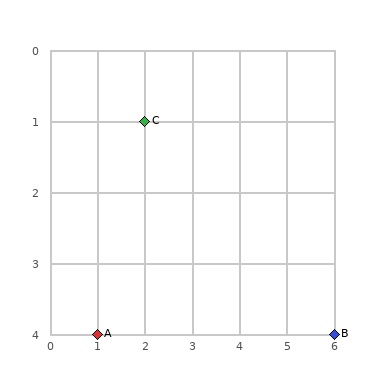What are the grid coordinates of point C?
Point C is at grid coordinates (2, 1).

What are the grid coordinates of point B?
Point B is at grid coordinates (6, 4).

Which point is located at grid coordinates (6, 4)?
Point B is at (6, 4).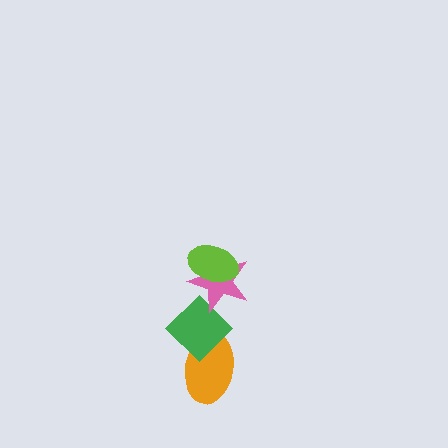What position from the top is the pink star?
The pink star is 2nd from the top.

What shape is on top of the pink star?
The lime ellipse is on top of the pink star.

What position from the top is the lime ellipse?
The lime ellipse is 1st from the top.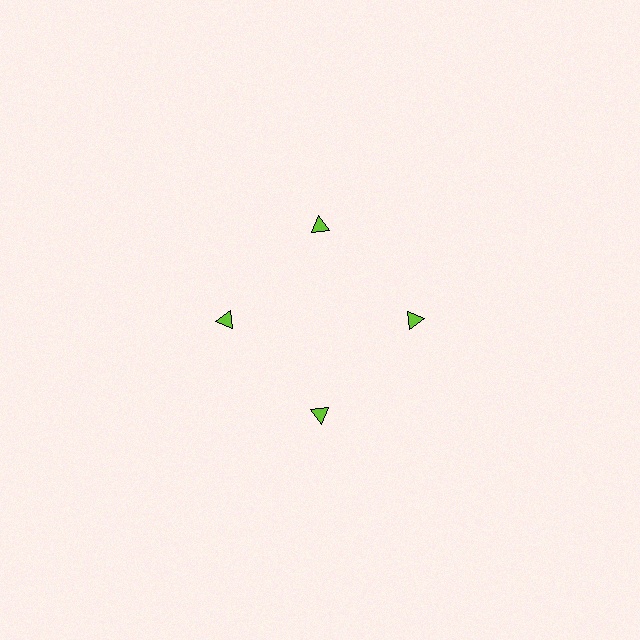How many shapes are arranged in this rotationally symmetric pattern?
There are 4 shapes, arranged in 4 groups of 1.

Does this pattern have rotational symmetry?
Yes, this pattern has 4-fold rotational symmetry. It looks the same after rotating 90 degrees around the center.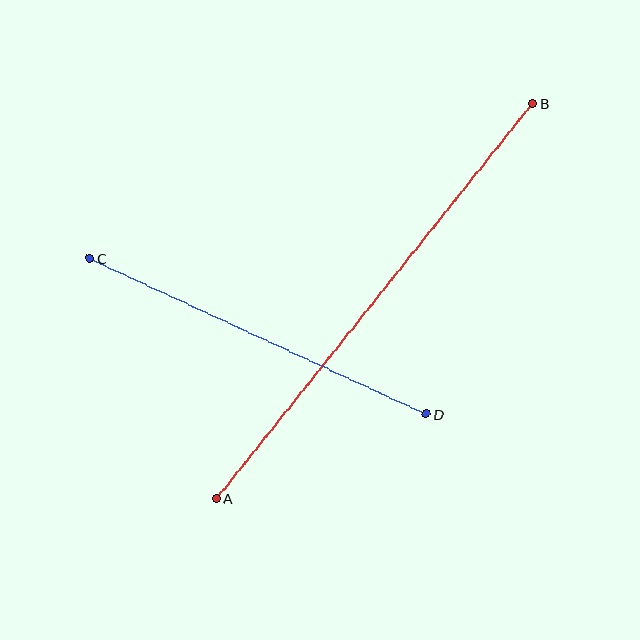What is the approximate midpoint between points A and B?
The midpoint is at approximately (374, 301) pixels.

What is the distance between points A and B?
The distance is approximately 506 pixels.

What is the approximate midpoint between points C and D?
The midpoint is at approximately (258, 336) pixels.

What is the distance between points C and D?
The distance is approximately 371 pixels.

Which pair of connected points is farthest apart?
Points A and B are farthest apart.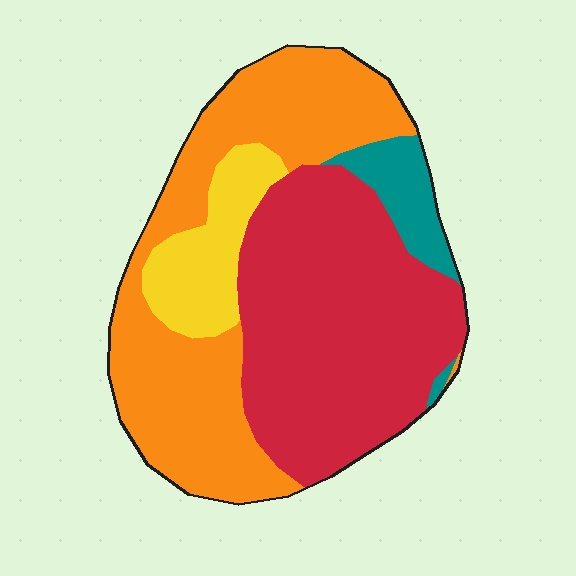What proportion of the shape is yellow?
Yellow covers 11% of the shape.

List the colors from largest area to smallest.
From largest to smallest: red, orange, yellow, teal.